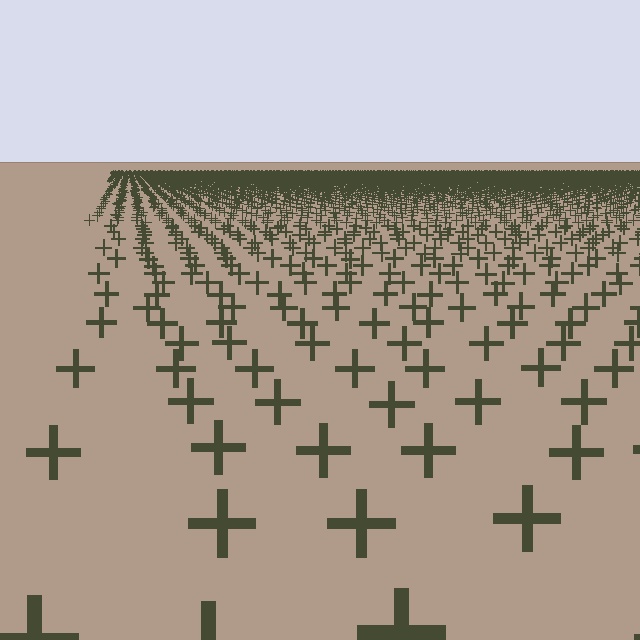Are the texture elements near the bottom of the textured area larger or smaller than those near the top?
Larger. Near the bottom, elements are closer to the viewer and appear at a bigger on-screen size.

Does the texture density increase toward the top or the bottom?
Density increases toward the top.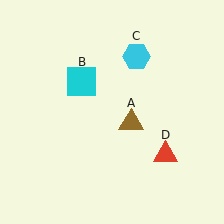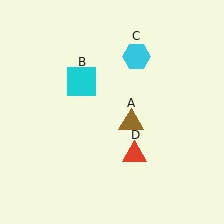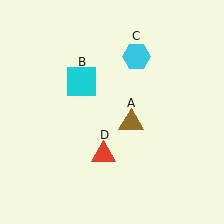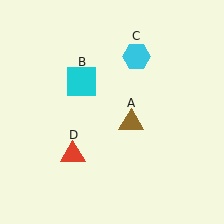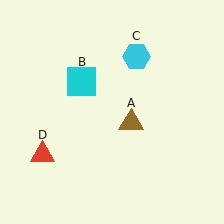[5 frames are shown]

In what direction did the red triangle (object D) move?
The red triangle (object D) moved left.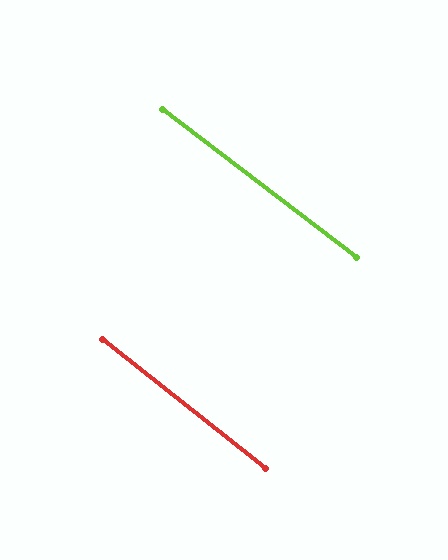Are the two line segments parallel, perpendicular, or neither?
Parallel — their directions differ by only 1.1°.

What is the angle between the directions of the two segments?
Approximately 1 degree.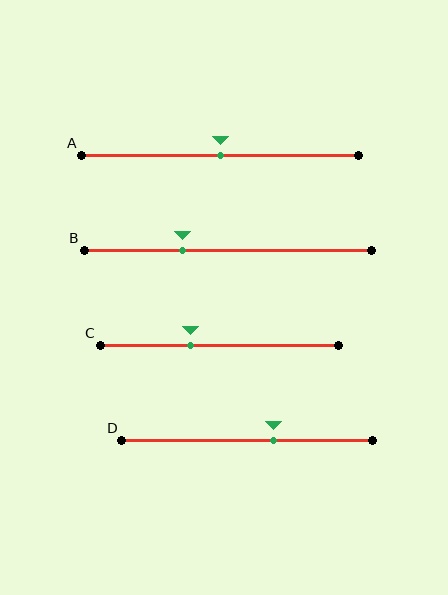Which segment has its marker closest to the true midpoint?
Segment A has its marker closest to the true midpoint.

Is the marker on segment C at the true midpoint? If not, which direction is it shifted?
No, the marker on segment C is shifted to the left by about 12% of the segment length.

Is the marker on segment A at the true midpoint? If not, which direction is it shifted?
Yes, the marker on segment A is at the true midpoint.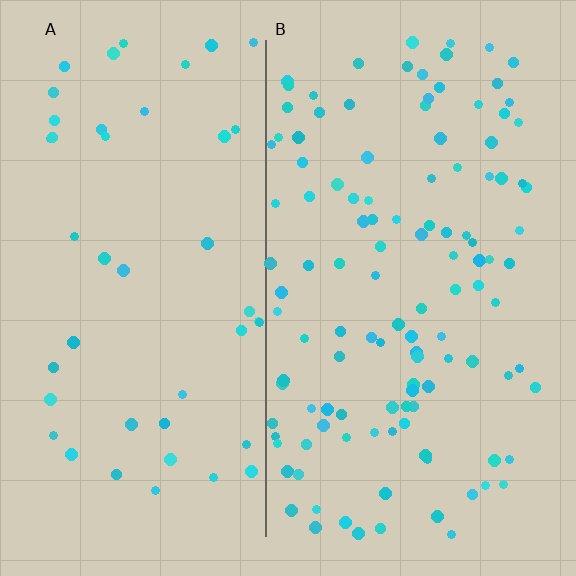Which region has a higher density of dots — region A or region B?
B (the right).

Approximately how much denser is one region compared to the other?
Approximately 2.6× — region B over region A.